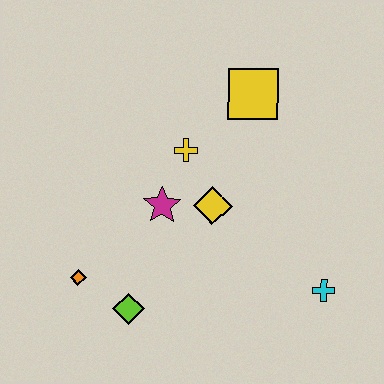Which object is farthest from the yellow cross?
The cyan cross is farthest from the yellow cross.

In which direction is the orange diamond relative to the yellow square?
The orange diamond is below the yellow square.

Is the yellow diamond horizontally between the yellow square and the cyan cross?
No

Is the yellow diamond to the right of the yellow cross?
Yes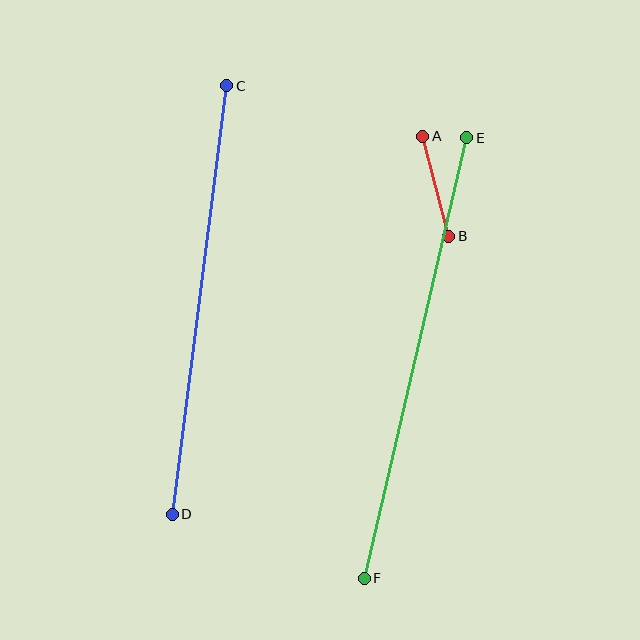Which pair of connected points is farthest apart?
Points E and F are farthest apart.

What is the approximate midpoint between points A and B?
The midpoint is at approximately (436, 186) pixels.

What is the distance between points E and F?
The distance is approximately 452 pixels.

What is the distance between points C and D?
The distance is approximately 432 pixels.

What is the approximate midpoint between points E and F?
The midpoint is at approximately (415, 358) pixels.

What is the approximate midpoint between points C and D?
The midpoint is at approximately (200, 300) pixels.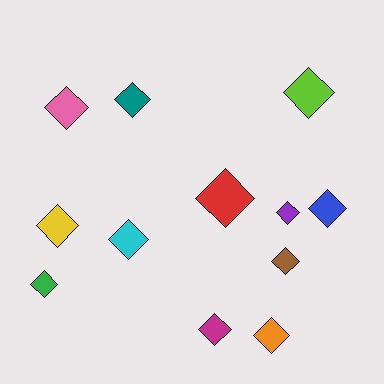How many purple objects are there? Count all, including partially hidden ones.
There is 1 purple object.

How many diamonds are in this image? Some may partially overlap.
There are 12 diamonds.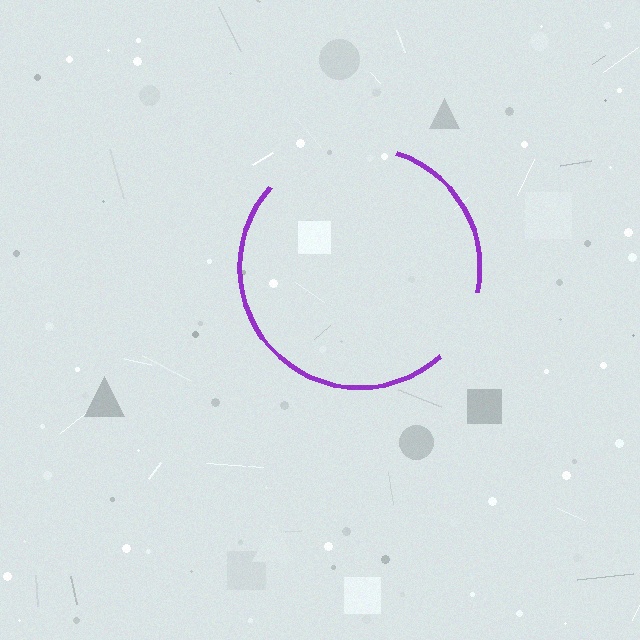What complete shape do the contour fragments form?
The contour fragments form a circle.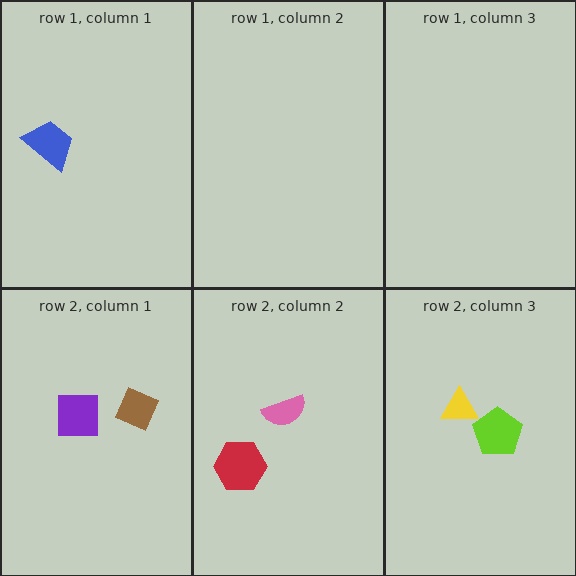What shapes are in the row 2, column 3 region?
The yellow triangle, the lime pentagon.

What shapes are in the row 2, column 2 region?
The pink semicircle, the red hexagon.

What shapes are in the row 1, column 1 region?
The blue trapezoid.